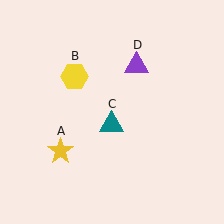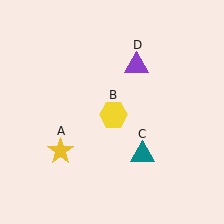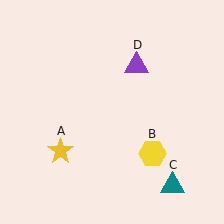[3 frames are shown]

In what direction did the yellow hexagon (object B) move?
The yellow hexagon (object B) moved down and to the right.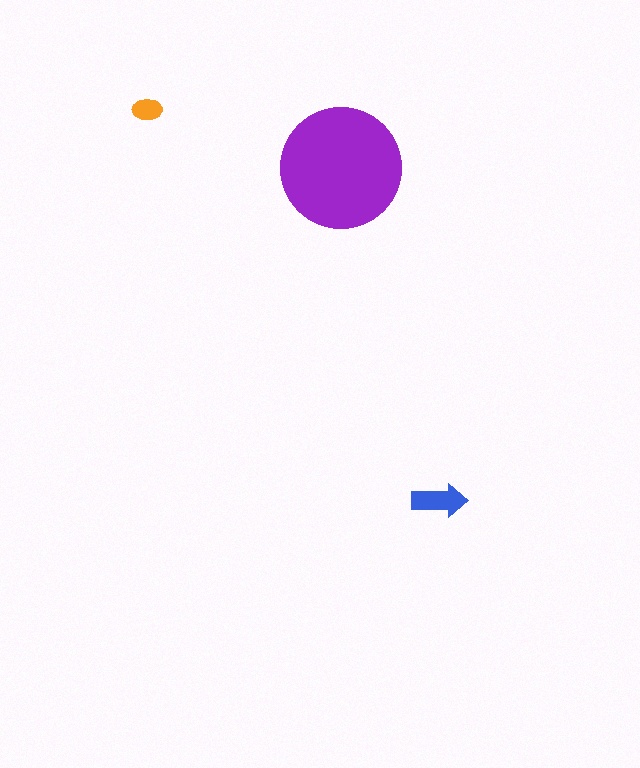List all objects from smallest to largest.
The orange ellipse, the blue arrow, the purple circle.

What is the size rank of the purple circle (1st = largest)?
1st.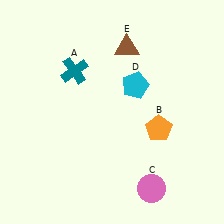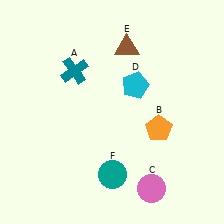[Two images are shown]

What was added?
A teal circle (F) was added in Image 2.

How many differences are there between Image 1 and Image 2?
There is 1 difference between the two images.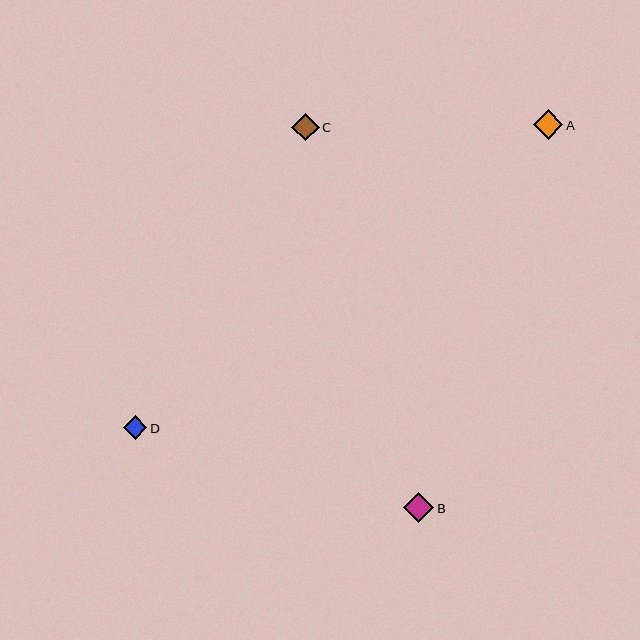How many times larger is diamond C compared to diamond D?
Diamond C is approximately 1.2 times the size of diamond D.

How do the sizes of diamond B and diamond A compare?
Diamond B and diamond A are approximately the same size.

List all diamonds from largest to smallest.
From largest to smallest: B, A, C, D.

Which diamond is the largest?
Diamond B is the largest with a size of approximately 30 pixels.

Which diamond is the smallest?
Diamond D is the smallest with a size of approximately 24 pixels.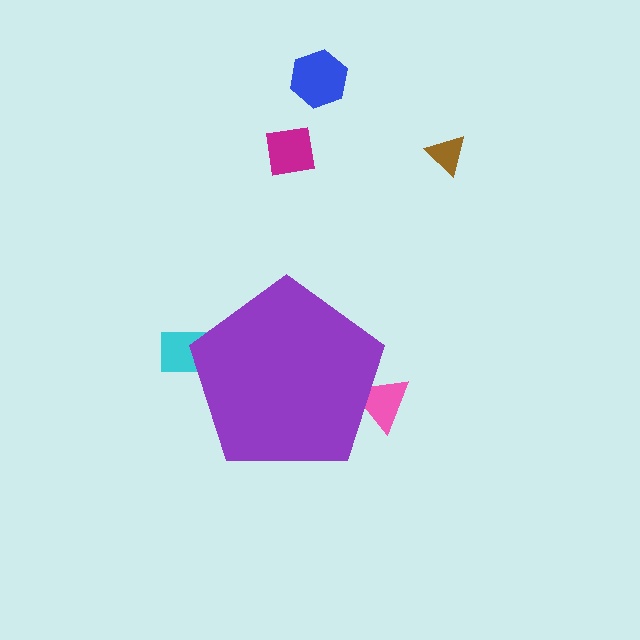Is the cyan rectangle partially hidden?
Yes, the cyan rectangle is partially hidden behind the purple pentagon.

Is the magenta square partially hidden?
No, the magenta square is fully visible.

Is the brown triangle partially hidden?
No, the brown triangle is fully visible.